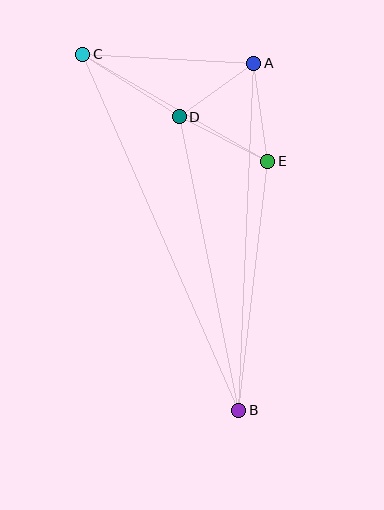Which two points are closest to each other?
Points A and D are closest to each other.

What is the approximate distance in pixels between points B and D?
The distance between B and D is approximately 299 pixels.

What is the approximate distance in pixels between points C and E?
The distance between C and E is approximately 214 pixels.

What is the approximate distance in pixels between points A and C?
The distance between A and C is approximately 171 pixels.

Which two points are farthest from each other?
Points B and C are farthest from each other.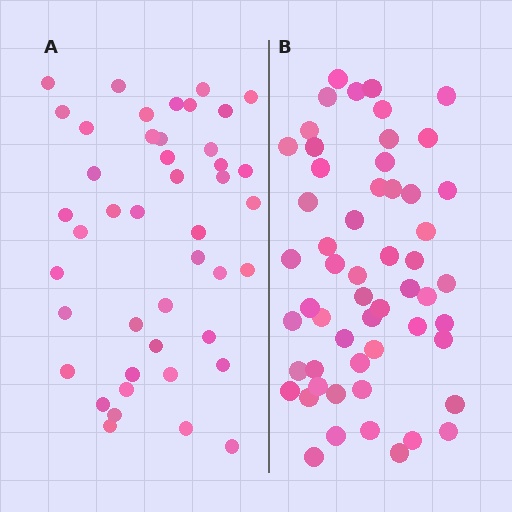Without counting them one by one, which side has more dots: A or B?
Region B (the right region) has more dots.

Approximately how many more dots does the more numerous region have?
Region B has roughly 12 or so more dots than region A.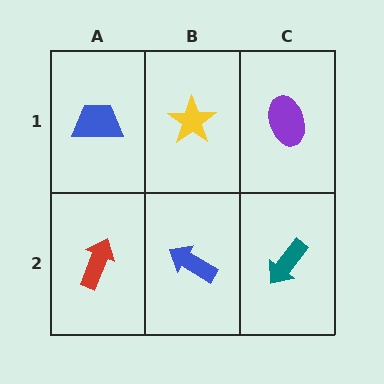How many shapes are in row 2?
3 shapes.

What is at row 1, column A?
A blue trapezoid.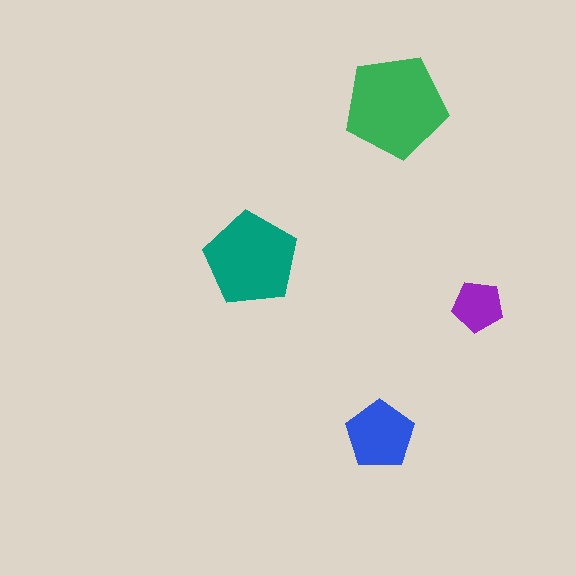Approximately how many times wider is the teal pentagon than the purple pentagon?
About 2 times wider.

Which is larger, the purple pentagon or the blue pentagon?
The blue one.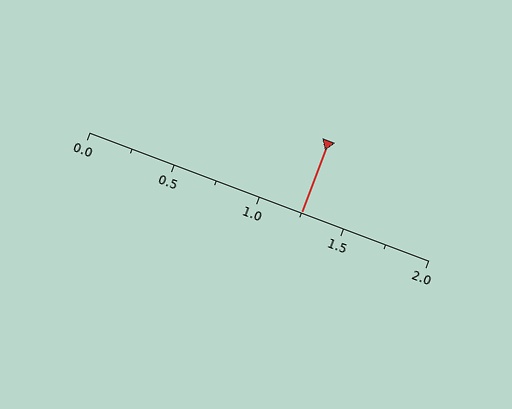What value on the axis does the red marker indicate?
The marker indicates approximately 1.25.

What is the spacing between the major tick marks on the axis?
The major ticks are spaced 0.5 apart.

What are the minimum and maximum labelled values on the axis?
The axis runs from 0.0 to 2.0.